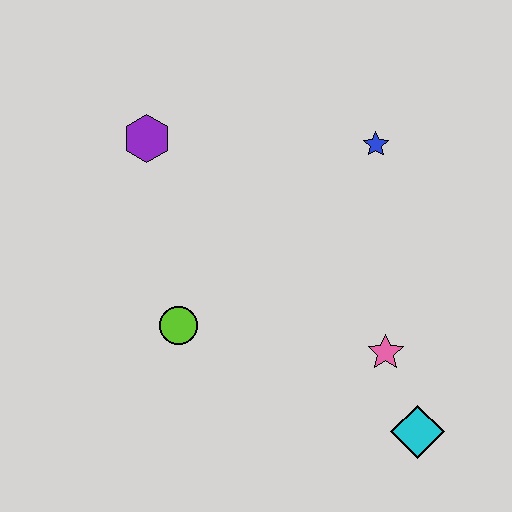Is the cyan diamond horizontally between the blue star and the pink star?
No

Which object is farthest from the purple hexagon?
The cyan diamond is farthest from the purple hexagon.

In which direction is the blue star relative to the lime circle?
The blue star is to the right of the lime circle.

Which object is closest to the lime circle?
The purple hexagon is closest to the lime circle.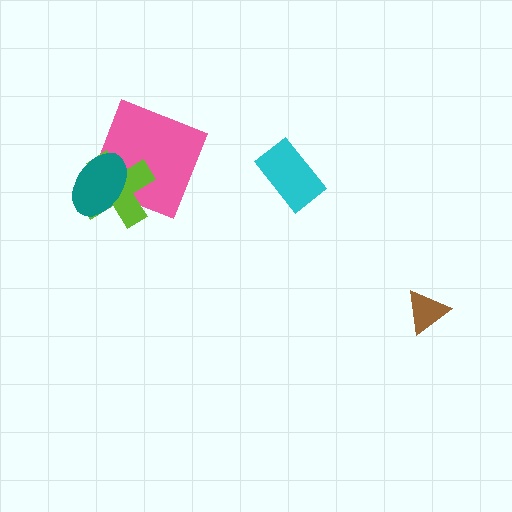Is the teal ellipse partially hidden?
No, no other shape covers it.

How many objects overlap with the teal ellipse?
2 objects overlap with the teal ellipse.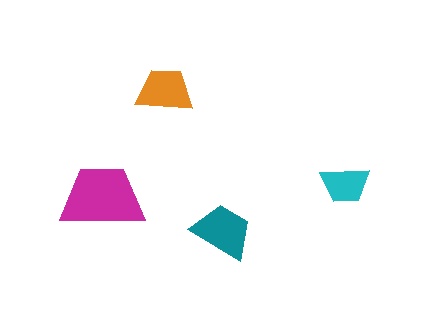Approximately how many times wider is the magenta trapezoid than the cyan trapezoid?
About 1.5 times wider.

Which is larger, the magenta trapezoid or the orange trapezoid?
The magenta one.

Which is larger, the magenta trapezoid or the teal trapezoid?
The magenta one.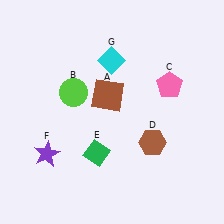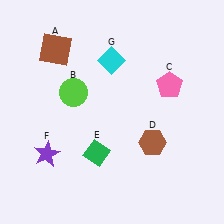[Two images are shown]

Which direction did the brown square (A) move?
The brown square (A) moved left.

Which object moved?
The brown square (A) moved left.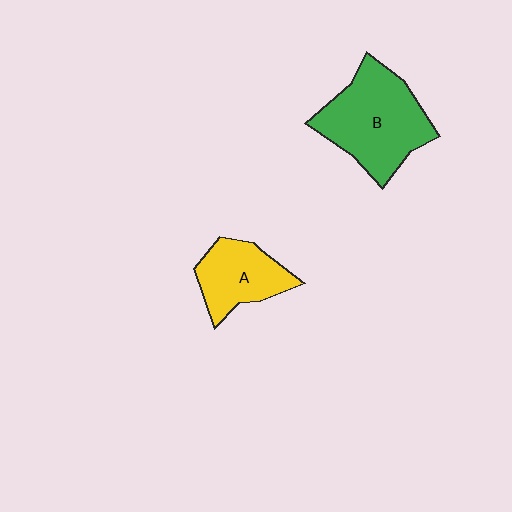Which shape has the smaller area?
Shape A (yellow).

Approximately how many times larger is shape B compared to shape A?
Approximately 1.7 times.